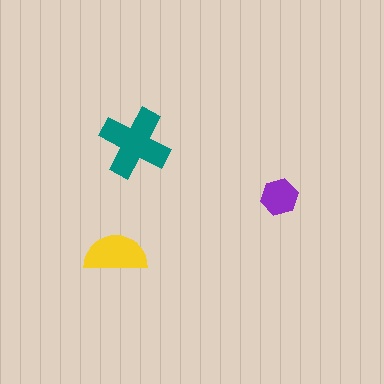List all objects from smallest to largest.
The purple hexagon, the yellow semicircle, the teal cross.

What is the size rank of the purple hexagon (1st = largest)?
3rd.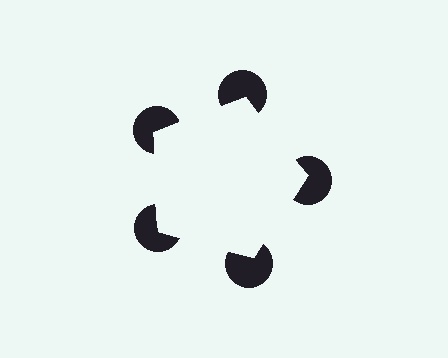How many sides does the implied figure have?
5 sides.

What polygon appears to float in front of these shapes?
An illusory pentagon — its edges are inferred from the aligned wedge cuts in the pac-man discs, not physically drawn.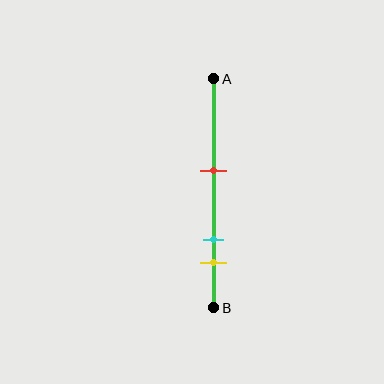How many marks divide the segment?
There are 3 marks dividing the segment.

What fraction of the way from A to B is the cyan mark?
The cyan mark is approximately 70% (0.7) of the way from A to B.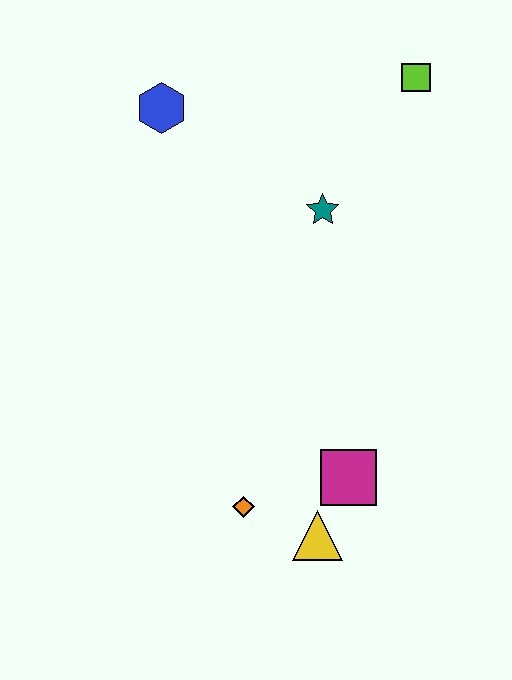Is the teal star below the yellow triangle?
No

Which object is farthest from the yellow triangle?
The lime square is farthest from the yellow triangle.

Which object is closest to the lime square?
The teal star is closest to the lime square.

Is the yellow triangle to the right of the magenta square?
No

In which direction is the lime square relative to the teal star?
The lime square is above the teal star.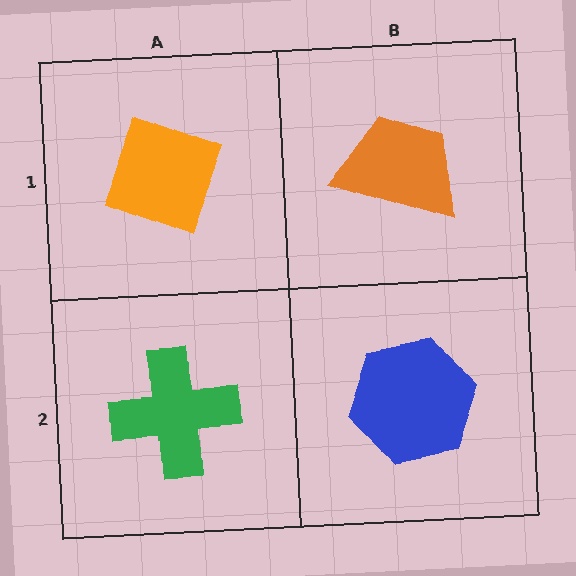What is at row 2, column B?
A blue hexagon.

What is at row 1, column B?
An orange trapezoid.